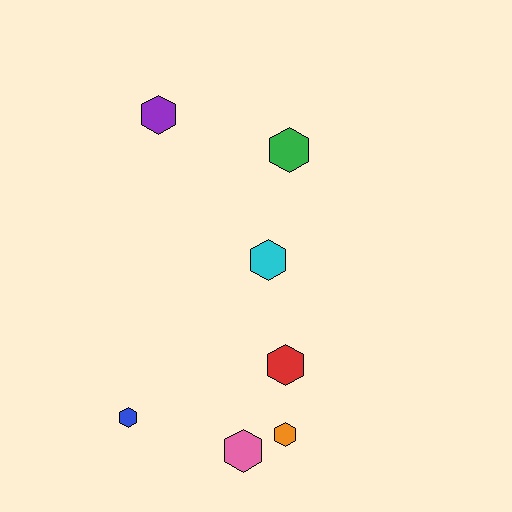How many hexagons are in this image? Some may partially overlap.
There are 7 hexagons.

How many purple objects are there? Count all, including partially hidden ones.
There is 1 purple object.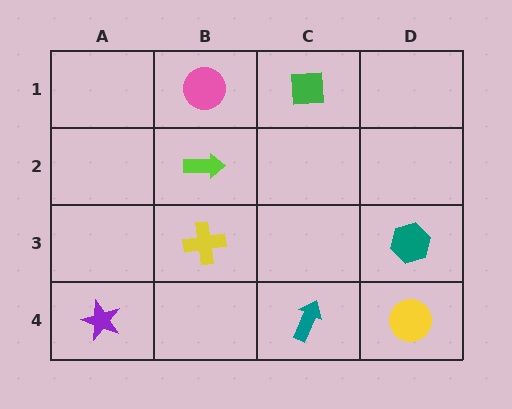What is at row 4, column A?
A purple star.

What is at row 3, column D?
A teal hexagon.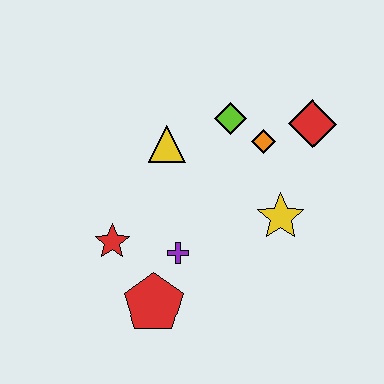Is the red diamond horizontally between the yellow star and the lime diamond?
No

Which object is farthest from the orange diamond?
The red pentagon is farthest from the orange diamond.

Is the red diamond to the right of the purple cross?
Yes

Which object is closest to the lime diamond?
The orange diamond is closest to the lime diamond.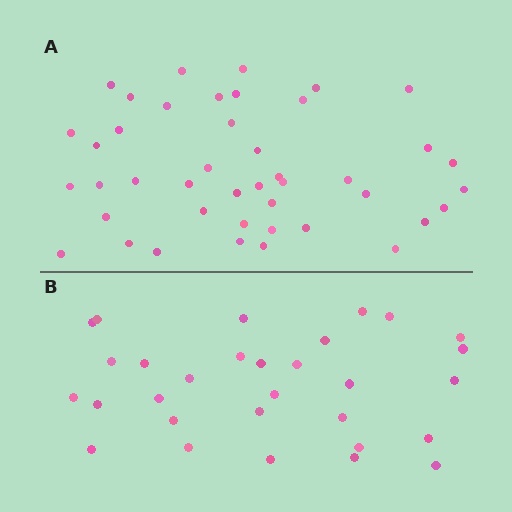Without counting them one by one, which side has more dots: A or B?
Region A (the top region) has more dots.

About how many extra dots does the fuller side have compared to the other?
Region A has approximately 15 more dots than region B.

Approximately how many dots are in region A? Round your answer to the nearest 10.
About 40 dots. (The exact count is 43, which rounds to 40.)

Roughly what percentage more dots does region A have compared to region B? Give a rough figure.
About 45% more.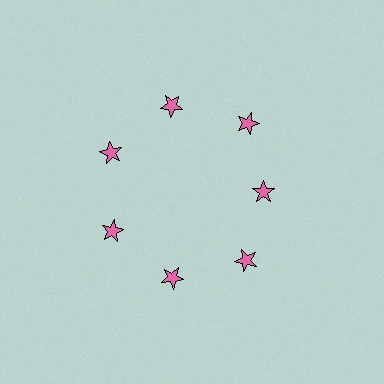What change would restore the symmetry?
The symmetry would be restored by moving it outward, back onto the ring so that all 7 stars sit at equal angles and equal distance from the center.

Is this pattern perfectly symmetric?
No. The 7 pink stars are arranged in a ring, but one element near the 3 o'clock position is pulled inward toward the center, breaking the 7-fold rotational symmetry.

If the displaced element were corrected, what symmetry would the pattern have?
It would have 7-fold rotational symmetry — the pattern would map onto itself every 51 degrees.